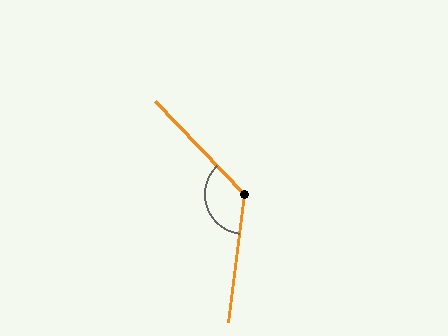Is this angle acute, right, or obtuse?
It is obtuse.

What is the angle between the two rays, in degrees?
Approximately 129 degrees.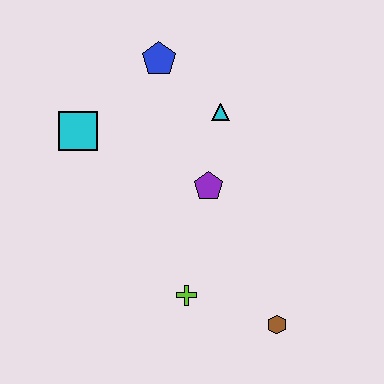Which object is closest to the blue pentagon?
The cyan triangle is closest to the blue pentagon.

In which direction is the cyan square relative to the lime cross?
The cyan square is above the lime cross.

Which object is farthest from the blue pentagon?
The brown hexagon is farthest from the blue pentagon.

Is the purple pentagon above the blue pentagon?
No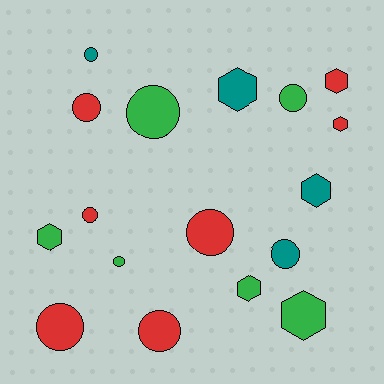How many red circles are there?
There are 5 red circles.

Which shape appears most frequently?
Circle, with 10 objects.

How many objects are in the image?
There are 17 objects.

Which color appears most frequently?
Red, with 7 objects.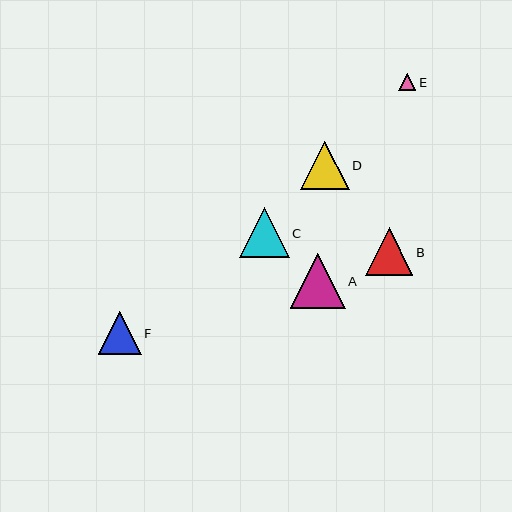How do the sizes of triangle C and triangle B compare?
Triangle C and triangle B are approximately the same size.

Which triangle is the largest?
Triangle A is the largest with a size of approximately 55 pixels.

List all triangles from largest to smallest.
From largest to smallest: A, C, D, B, F, E.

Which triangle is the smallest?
Triangle E is the smallest with a size of approximately 17 pixels.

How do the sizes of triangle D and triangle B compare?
Triangle D and triangle B are approximately the same size.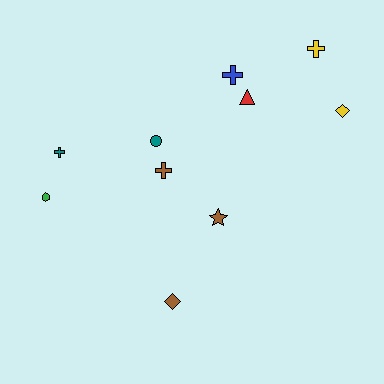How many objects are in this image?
There are 10 objects.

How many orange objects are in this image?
There are no orange objects.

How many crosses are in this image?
There are 4 crosses.